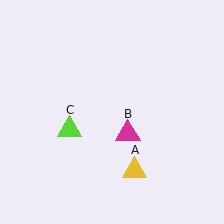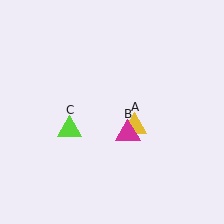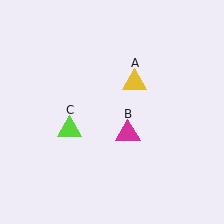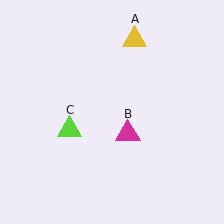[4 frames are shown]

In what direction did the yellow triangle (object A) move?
The yellow triangle (object A) moved up.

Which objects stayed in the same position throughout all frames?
Magenta triangle (object B) and lime triangle (object C) remained stationary.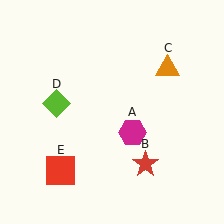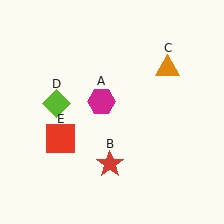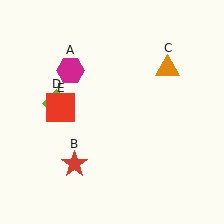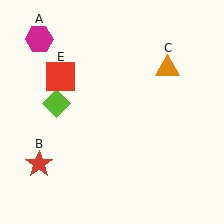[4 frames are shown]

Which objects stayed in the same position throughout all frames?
Orange triangle (object C) and lime diamond (object D) remained stationary.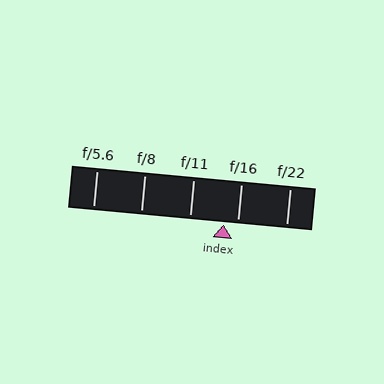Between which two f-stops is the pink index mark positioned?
The index mark is between f/11 and f/16.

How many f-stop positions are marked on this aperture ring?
There are 5 f-stop positions marked.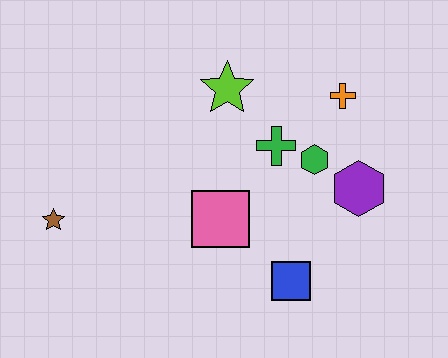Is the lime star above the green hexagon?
Yes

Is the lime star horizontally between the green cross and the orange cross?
No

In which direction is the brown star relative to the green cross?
The brown star is to the left of the green cross.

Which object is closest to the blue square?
The pink square is closest to the blue square.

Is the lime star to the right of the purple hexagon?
No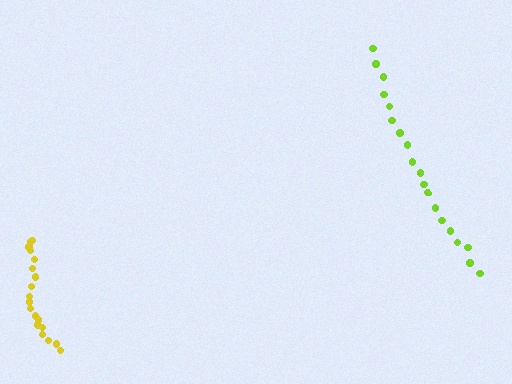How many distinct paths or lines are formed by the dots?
There are 2 distinct paths.